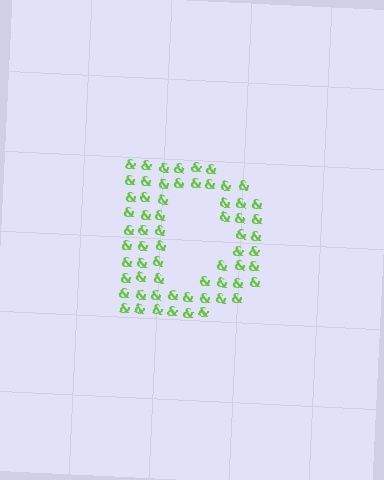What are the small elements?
The small elements are ampersands.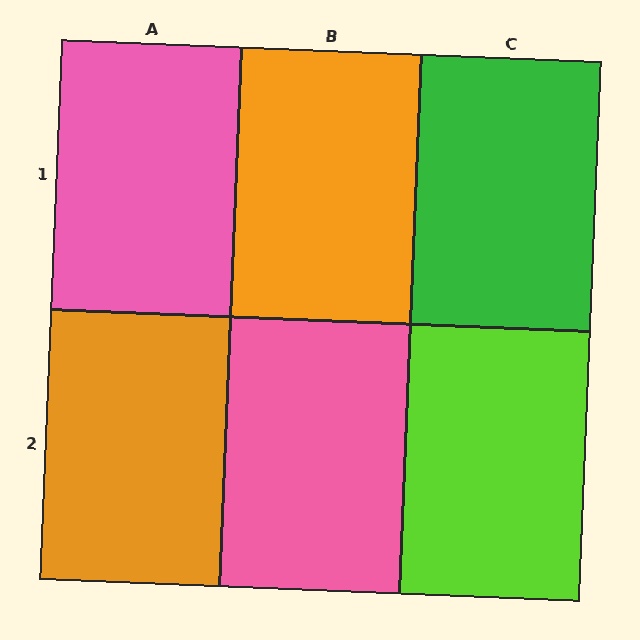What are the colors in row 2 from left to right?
Orange, pink, lime.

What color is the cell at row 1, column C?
Green.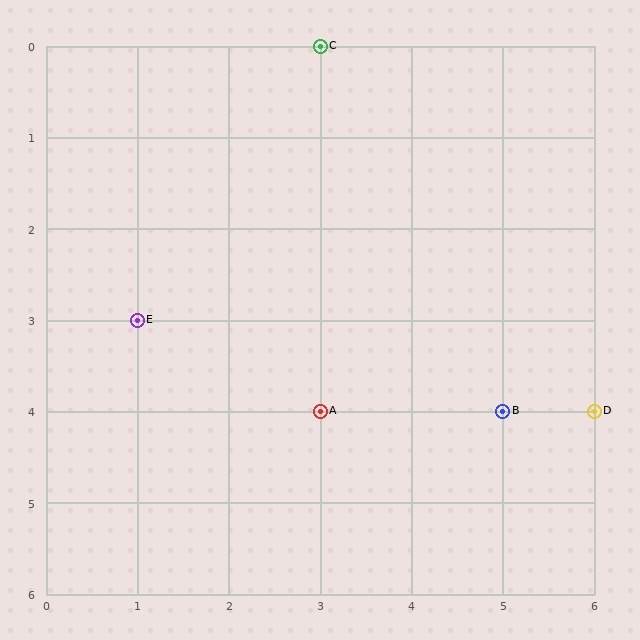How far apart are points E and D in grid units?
Points E and D are 5 columns and 1 row apart (about 5.1 grid units diagonally).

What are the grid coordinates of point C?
Point C is at grid coordinates (3, 0).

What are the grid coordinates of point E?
Point E is at grid coordinates (1, 3).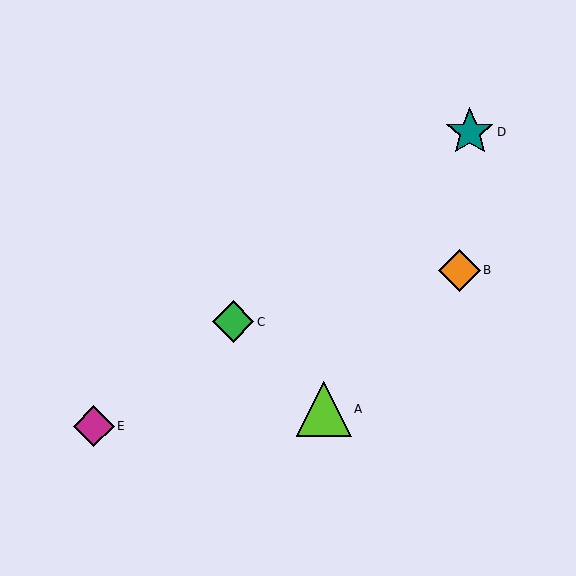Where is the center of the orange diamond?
The center of the orange diamond is at (459, 270).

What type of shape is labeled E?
Shape E is a magenta diamond.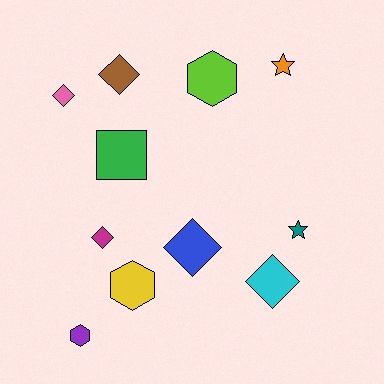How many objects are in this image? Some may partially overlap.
There are 11 objects.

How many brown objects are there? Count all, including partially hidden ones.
There is 1 brown object.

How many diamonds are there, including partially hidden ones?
There are 5 diamonds.